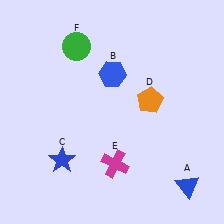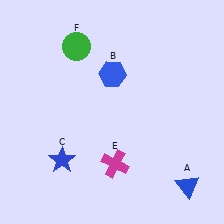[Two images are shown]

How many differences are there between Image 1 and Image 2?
There is 1 difference between the two images.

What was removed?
The orange pentagon (D) was removed in Image 2.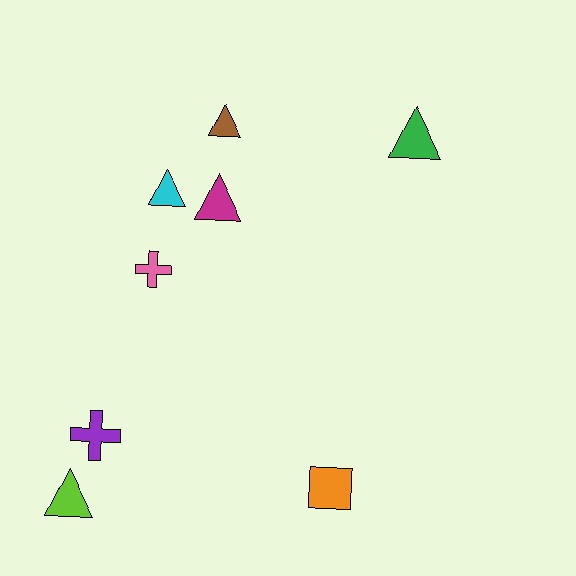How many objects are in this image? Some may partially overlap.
There are 8 objects.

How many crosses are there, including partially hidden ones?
There are 2 crosses.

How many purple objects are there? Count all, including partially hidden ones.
There is 1 purple object.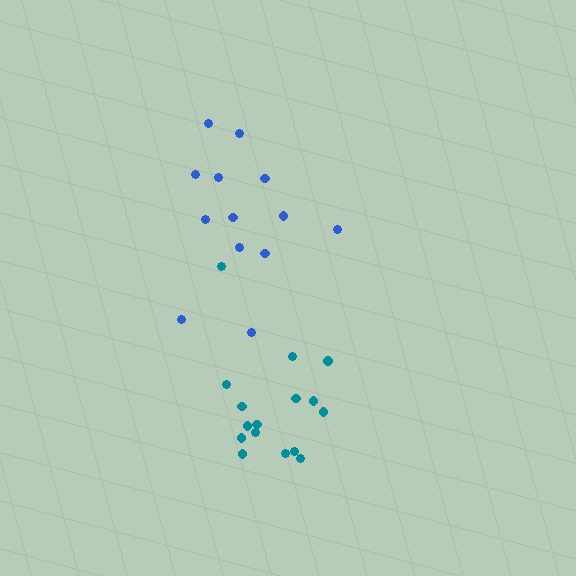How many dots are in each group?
Group 1: 13 dots, Group 2: 16 dots (29 total).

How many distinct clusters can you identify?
There are 2 distinct clusters.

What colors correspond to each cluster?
The clusters are colored: blue, teal.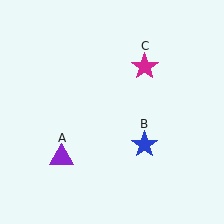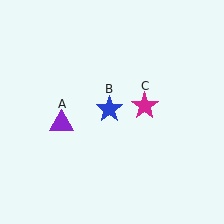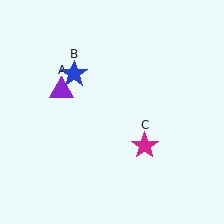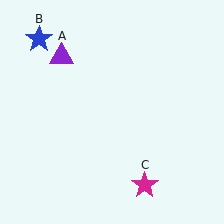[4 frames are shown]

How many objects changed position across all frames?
3 objects changed position: purple triangle (object A), blue star (object B), magenta star (object C).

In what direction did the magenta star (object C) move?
The magenta star (object C) moved down.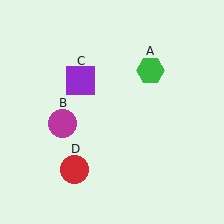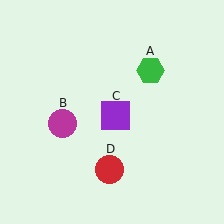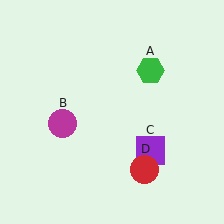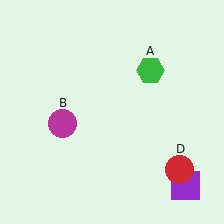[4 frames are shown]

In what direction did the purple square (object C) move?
The purple square (object C) moved down and to the right.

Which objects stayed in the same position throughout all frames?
Green hexagon (object A) and magenta circle (object B) remained stationary.